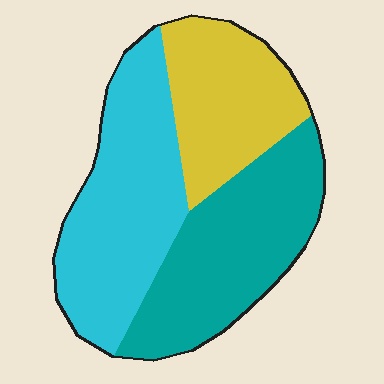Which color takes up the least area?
Yellow, at roughly 25%.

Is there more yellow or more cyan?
Cyan.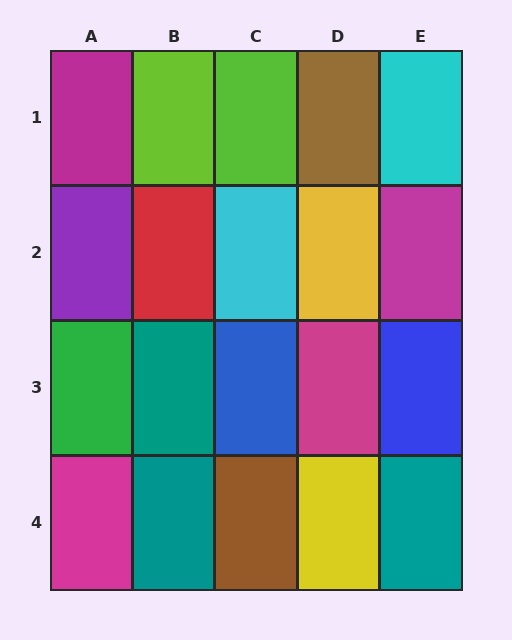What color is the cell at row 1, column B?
Lime.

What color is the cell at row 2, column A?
Purple.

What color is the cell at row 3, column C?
Blue.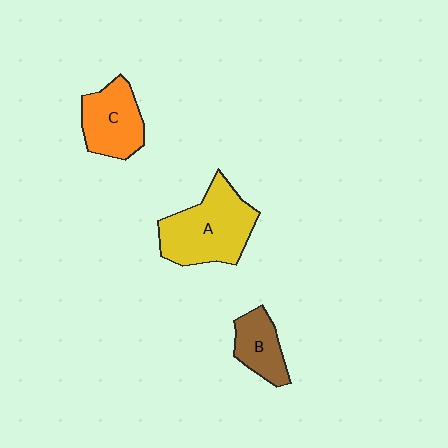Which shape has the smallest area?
Shape B (brown).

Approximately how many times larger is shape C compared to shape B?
Approximately 1.4 times.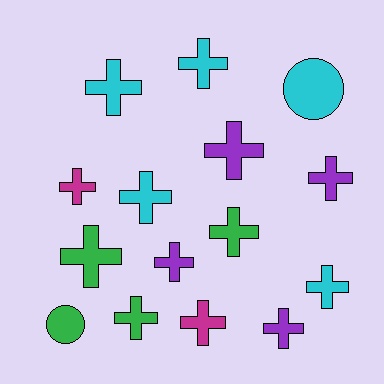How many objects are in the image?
There are 15 objects.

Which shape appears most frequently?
Cross, with 13 objects.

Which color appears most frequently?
Cyan, with 5 objects.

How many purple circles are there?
There are no purple circles.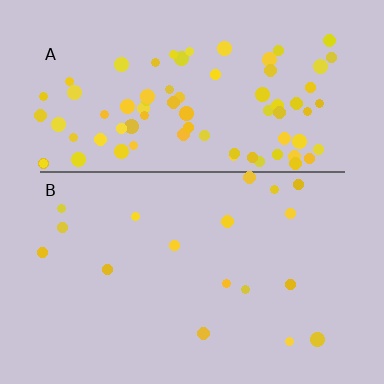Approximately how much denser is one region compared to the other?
Approximately 4.7× — region A over region B.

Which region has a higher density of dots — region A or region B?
A (the top).